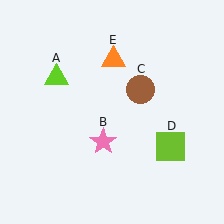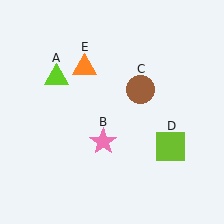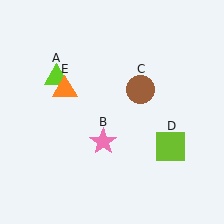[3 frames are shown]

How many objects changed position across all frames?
1 object changed position: orange triangle (object E).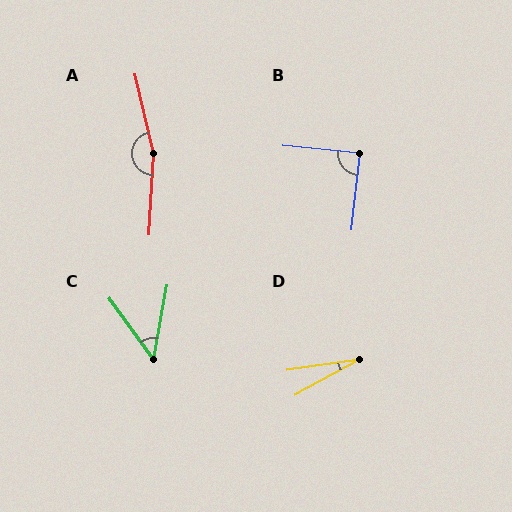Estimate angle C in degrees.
Approximately 47 degrees.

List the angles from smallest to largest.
D (21°), C (47°), B (89°), A (164°).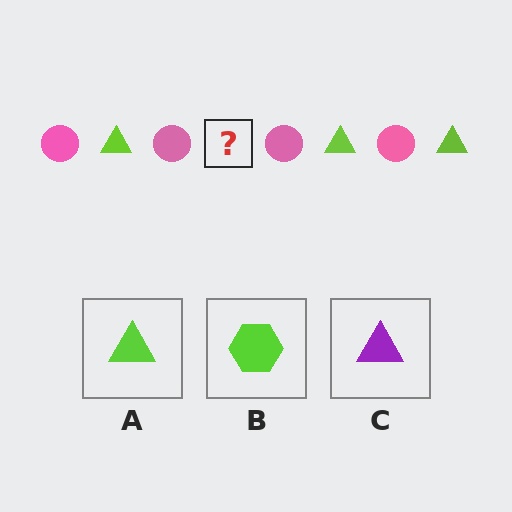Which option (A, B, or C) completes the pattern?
A.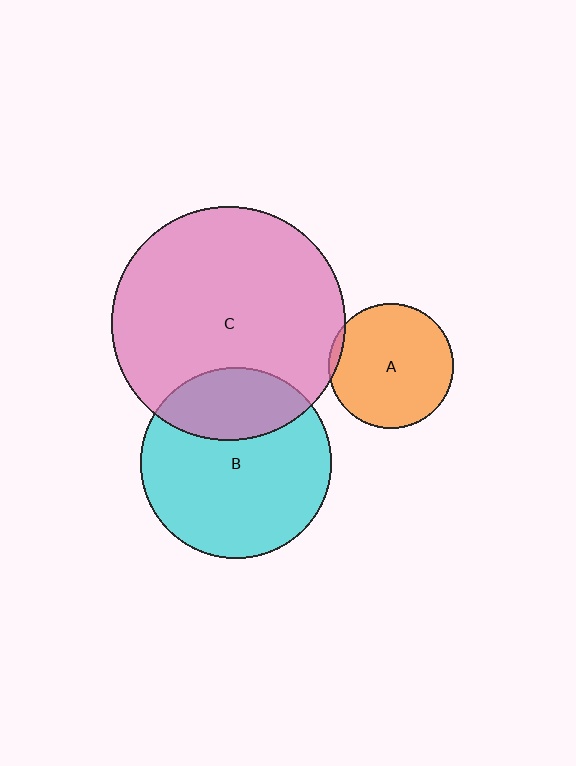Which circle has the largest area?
Circle C (pink).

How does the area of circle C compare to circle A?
Approximately 3.6 times.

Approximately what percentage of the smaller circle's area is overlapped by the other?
Approximately 5%.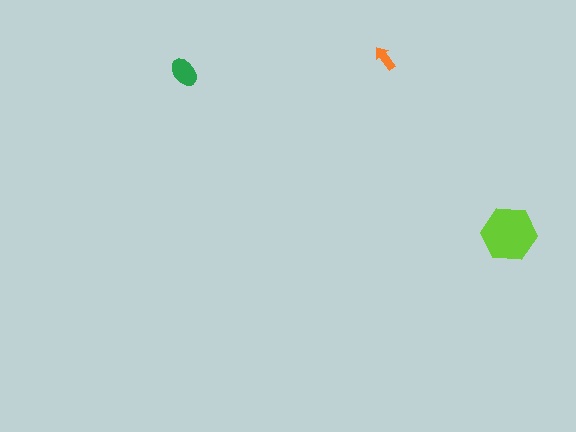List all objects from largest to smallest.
The lime hexagon, the green ellipse, the orange arrow.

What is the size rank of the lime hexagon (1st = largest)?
1st.